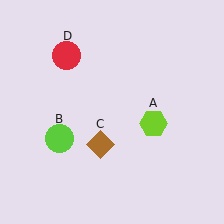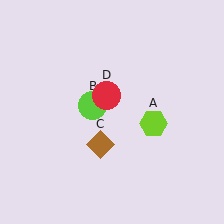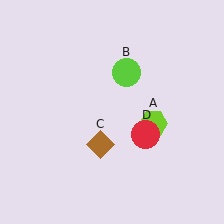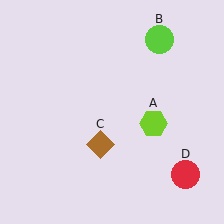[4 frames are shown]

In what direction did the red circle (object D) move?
The red circle (object D) moved down and to the right.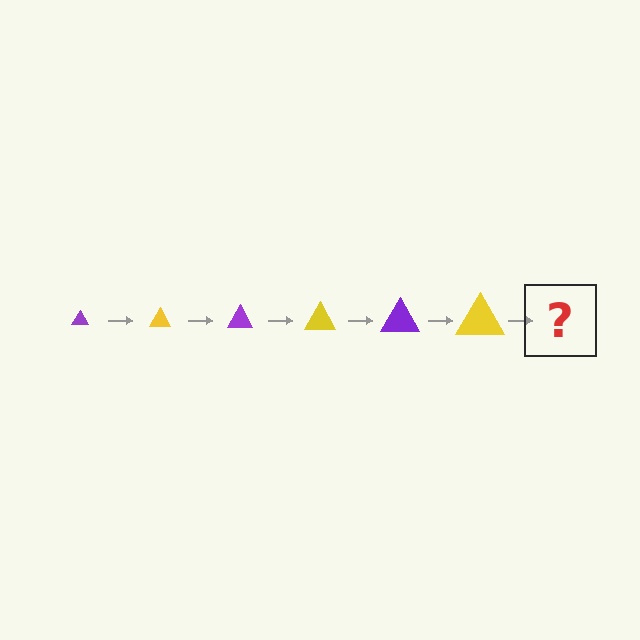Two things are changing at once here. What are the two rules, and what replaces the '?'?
The two rules are that the triangle grows larger each step and the color cycles through purple and yellow. The '?' should be a purple triangle, larger than the previous one.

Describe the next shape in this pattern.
It should be a purple triangle, larger than the previous one.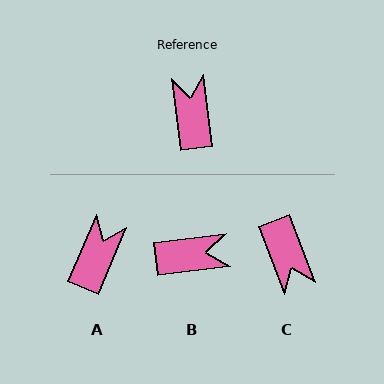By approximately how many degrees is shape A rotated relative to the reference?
Approximately 30 degrees clockwise.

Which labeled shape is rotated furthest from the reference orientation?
C, about 166 degrees away.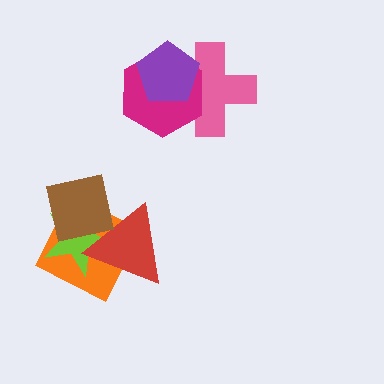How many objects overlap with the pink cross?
2 objects overlap with the pink cross.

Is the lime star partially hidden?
Yes, it is partially covered by another shape.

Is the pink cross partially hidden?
Yes, it is partially covered by another shape.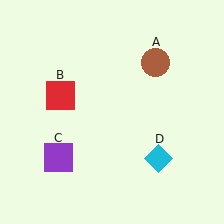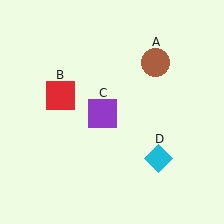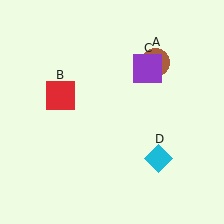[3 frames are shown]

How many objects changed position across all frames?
1 object changed position: purple square (object C).